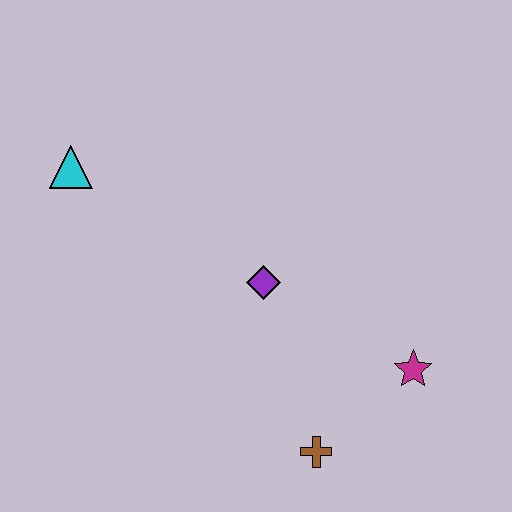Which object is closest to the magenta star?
The brown cross is closest to the magenta star.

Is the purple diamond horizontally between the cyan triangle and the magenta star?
Yes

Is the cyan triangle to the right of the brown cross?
No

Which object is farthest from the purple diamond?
The cyan triangle is farthest from the purple diamond.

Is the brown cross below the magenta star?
Yes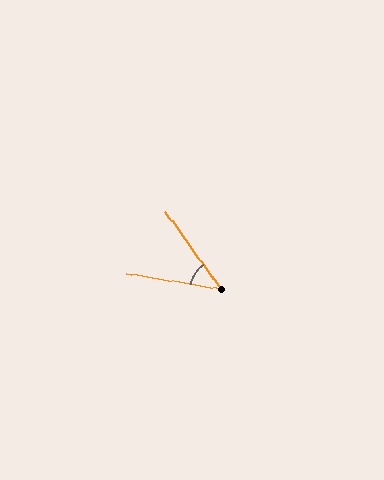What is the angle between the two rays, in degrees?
Approximately 45 degrees.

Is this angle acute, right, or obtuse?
It is acute.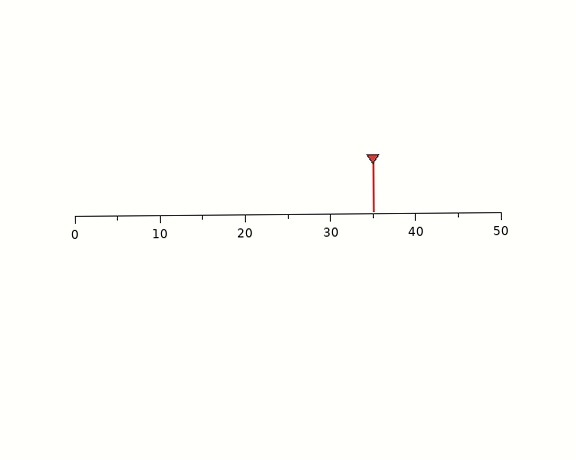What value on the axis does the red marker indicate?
The marker indicates approximately 35.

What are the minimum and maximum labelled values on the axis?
The axis runs from 0 to 50.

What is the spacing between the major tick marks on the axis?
The major ticks are spaced 10 apart.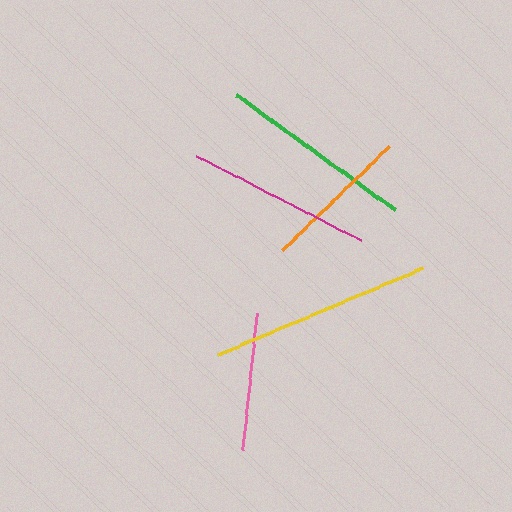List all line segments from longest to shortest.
From longest to shortest: yellow, green, magenta, orange, pink.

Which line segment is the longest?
The yellow line is the longest at approximately 223 pixels.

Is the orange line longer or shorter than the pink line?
The orange line is longer than the pink line.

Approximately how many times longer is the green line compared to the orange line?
The green line is approximately 1.3 times the length of the orange line.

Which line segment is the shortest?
The pink line is the shortest at approximately 137 pixels.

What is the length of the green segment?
The green segment is approximately 195 pixels long.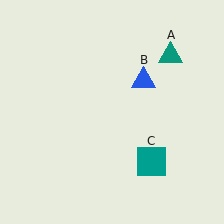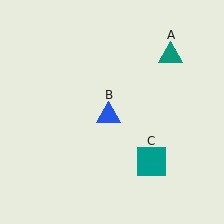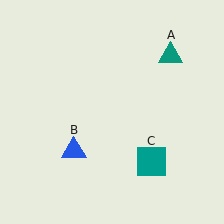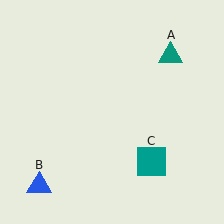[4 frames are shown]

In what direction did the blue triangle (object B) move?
The blue triangle (object B) moved down and to the left.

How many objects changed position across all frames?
1 object changed position: blue triangle (object B).